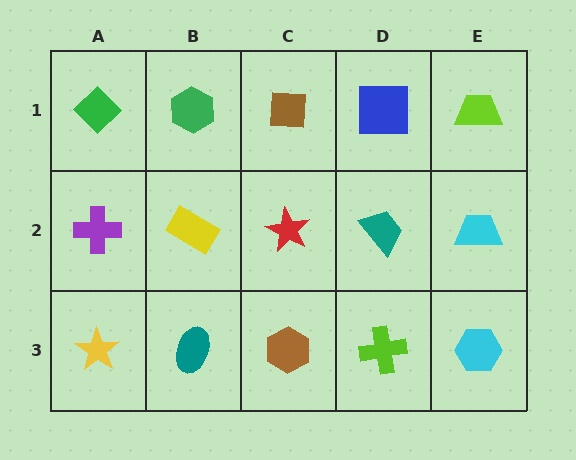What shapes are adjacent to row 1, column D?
A teal trapezoid (row 2, column D), a brown square (row 1, column C), a lime trapezoid (row 1, column E).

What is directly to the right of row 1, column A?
A green hexagon.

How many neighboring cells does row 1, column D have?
3.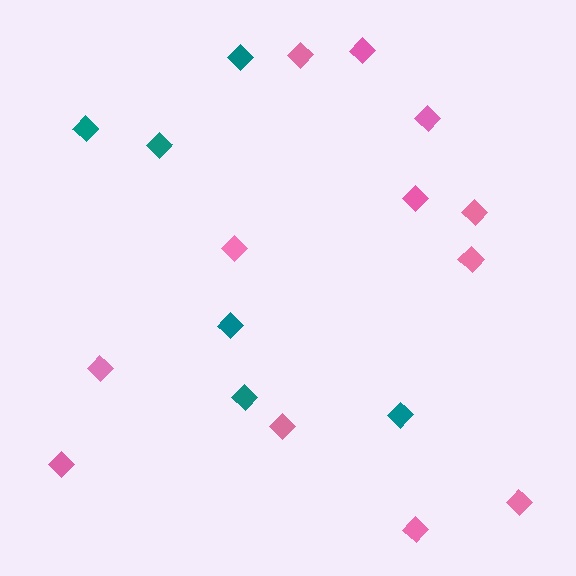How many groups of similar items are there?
There are 2 groups: one group of teal diamonds (6) and one group of pink diamonds (12).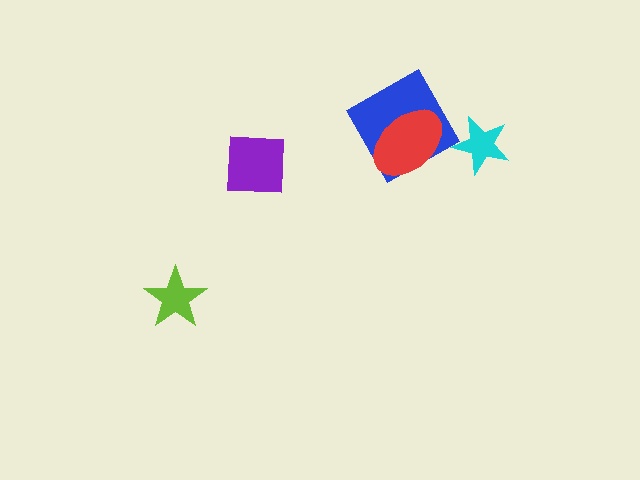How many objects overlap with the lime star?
0 objects overlap with the lime star.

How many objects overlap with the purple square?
0 objects overlap with the purple square.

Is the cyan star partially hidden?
No, no other shape covers it.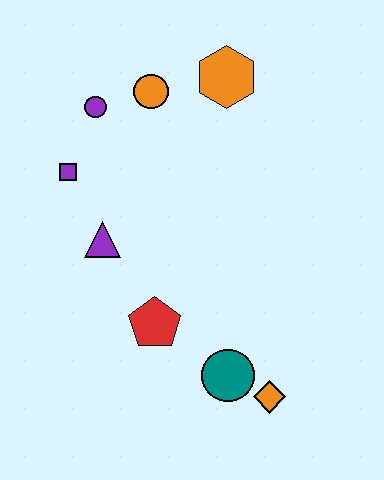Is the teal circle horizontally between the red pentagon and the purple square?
No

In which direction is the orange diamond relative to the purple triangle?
The orange diamond is to the right of the purple triangle.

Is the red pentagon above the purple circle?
No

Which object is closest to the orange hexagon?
The orange circle is closest to the orange hexagon.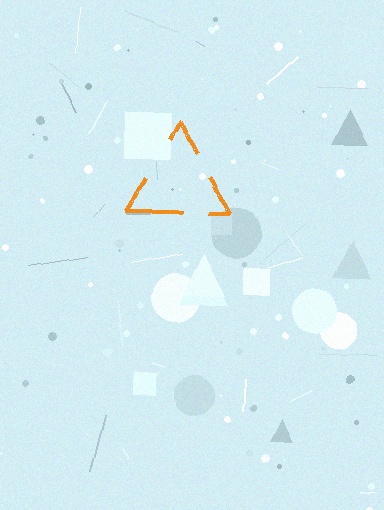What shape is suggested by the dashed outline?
The dashed outline suggests a triangle.